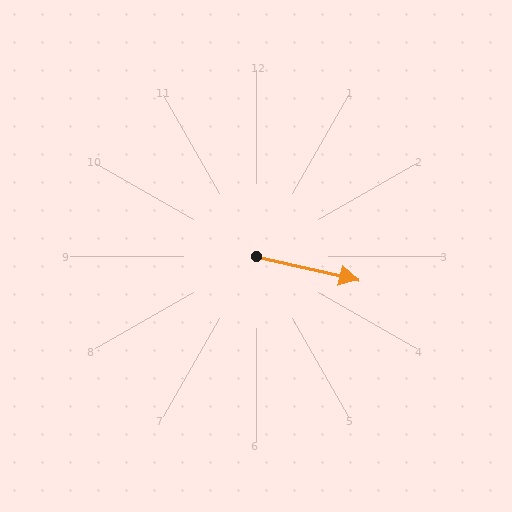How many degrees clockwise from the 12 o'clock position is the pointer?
Approximately 103 degrees.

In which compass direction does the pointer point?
East.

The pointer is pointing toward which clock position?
Roughly 3 o'clock.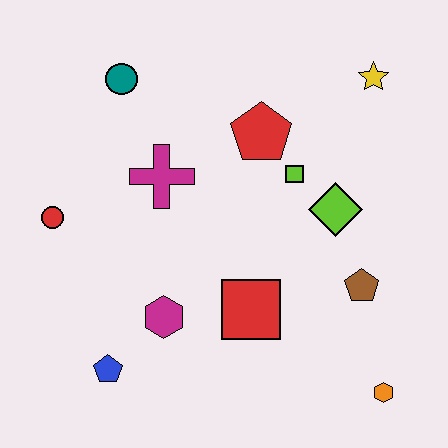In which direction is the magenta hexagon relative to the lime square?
The magenta hexagon is below the lime square.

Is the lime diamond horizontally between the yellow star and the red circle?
Yes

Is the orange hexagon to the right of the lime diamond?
Yes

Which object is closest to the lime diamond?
The lime square is closest to the lime diamond.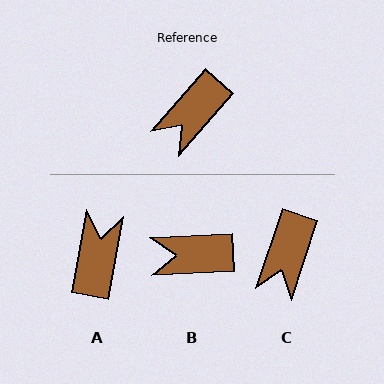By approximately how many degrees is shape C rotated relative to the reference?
Approximately 22 degrees counter-clockwise.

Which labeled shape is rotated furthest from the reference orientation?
A, about 150 degrees away.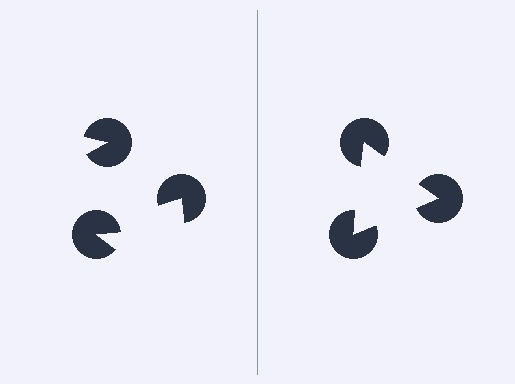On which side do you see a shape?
An illusory triangle appears on the right side. On the left side the wedge cuts are rotated, so no coherent shape forms.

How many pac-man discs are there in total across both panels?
6 — 3 on each side.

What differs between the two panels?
The pac-man discs are positioned identically on both sides; only the wedge orientations differ. On the right they align to a triangle; on the left they are misaligned.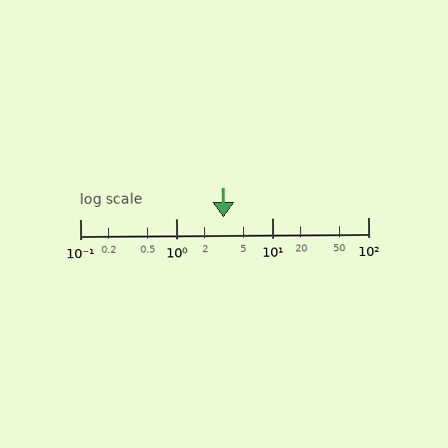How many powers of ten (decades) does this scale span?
The scale spans 3 decades, from 0.1 to 100.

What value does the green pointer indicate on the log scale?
The pointer indicates approximately 3.1.